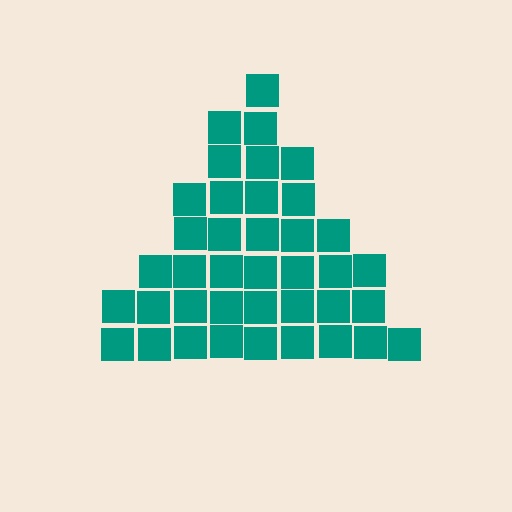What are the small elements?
The small elements are squares.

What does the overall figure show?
The overall figure shows a triangle.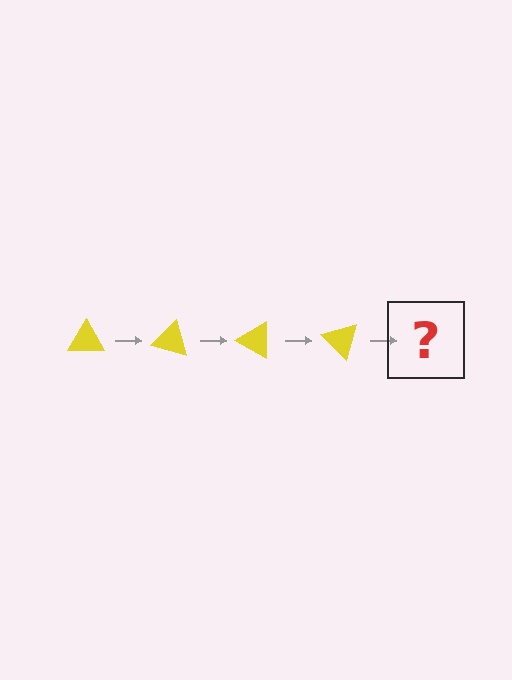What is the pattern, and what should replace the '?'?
The pattern is that the triangle rotates 15 degrees each step. The '?' should be a yellow triangle rotated 60 degrees.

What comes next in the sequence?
The next element should be a yellow triangle rotated 60 degrees.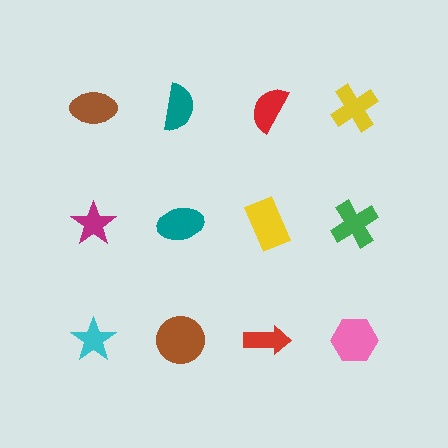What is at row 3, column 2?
A brown circle.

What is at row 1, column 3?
A red semicircle.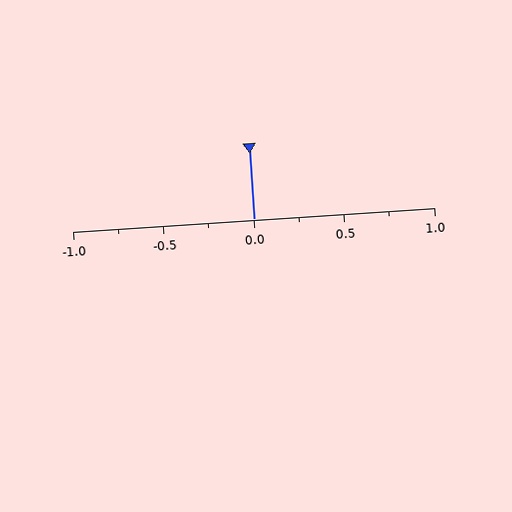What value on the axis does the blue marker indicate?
The marker indicates approximately 0.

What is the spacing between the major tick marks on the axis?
The major ticks are spaced 0.5 apart.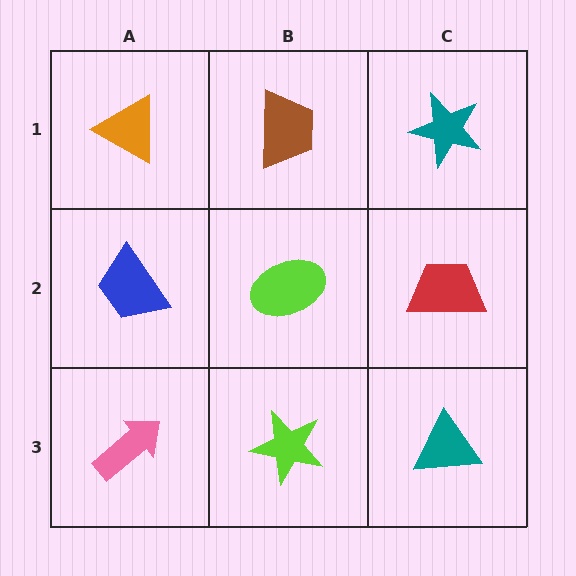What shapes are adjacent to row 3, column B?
A lime ellipse (row 2, column B), a pink arrow (row 3, column A), a teal triangle (row 3, column C).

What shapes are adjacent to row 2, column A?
An orange triangle (row 1, column A), a pink arrow (row 3, column A), a lime ellipse (row 2, column B).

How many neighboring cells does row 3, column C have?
2.